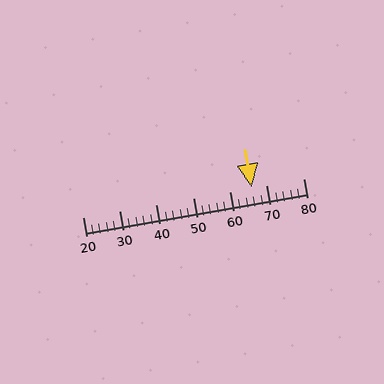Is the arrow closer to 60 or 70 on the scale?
The arrow is closer to 70.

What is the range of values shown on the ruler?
The ruler shows values from 20 to 80.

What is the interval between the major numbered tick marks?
The major tick marks are spaced 10 units apart.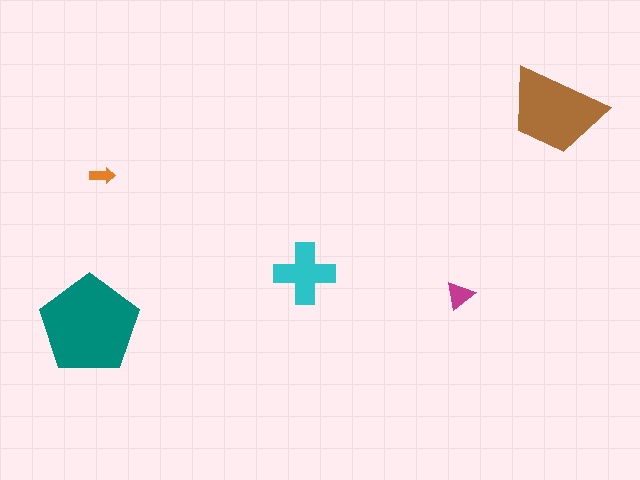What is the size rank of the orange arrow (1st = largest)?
5th.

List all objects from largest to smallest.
The teal pentagon, the brown trapezoid, the cyan cross, the magenta triangle, the orange arrow.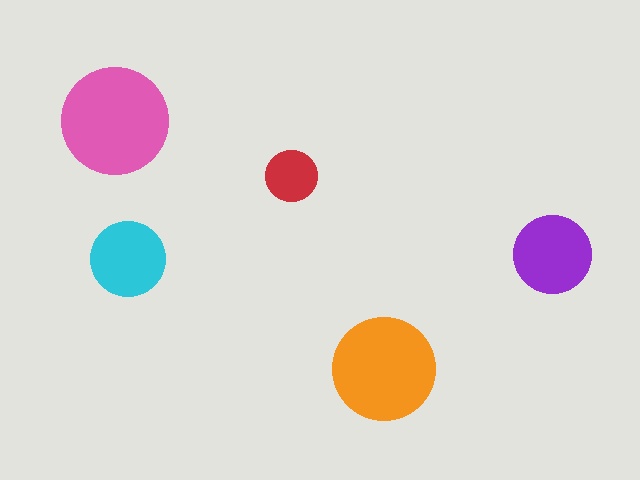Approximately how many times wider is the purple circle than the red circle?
About 1.5 times wider.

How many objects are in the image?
There are 5 objects in the image.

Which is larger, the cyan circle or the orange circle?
The orange one.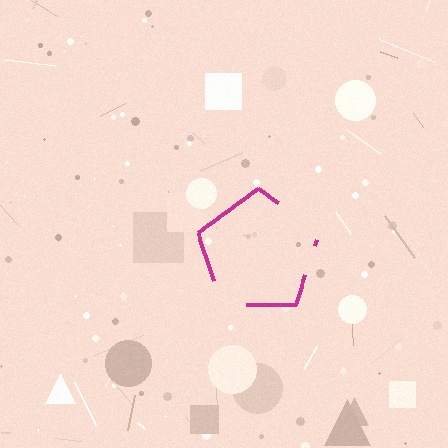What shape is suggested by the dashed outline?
The dashed outline suggests a pentagon.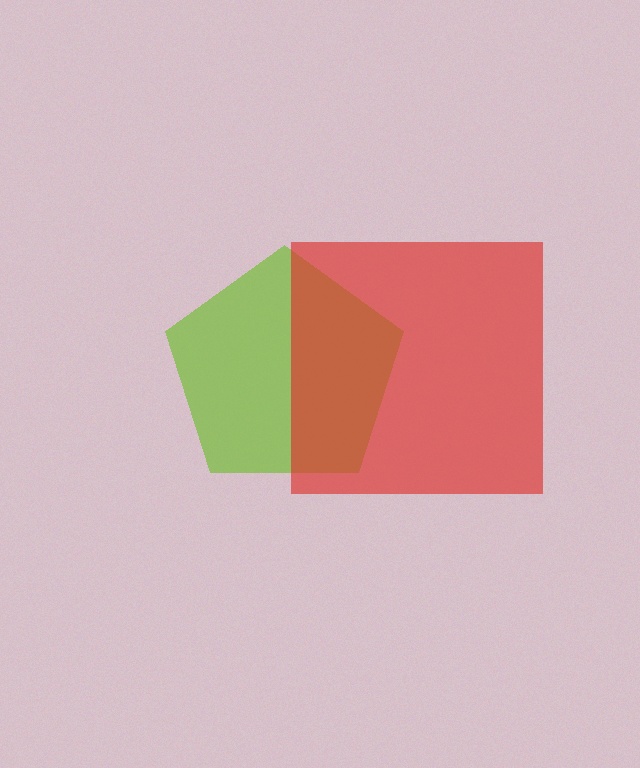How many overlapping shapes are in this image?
There are 2 overlapping shapes in the image.